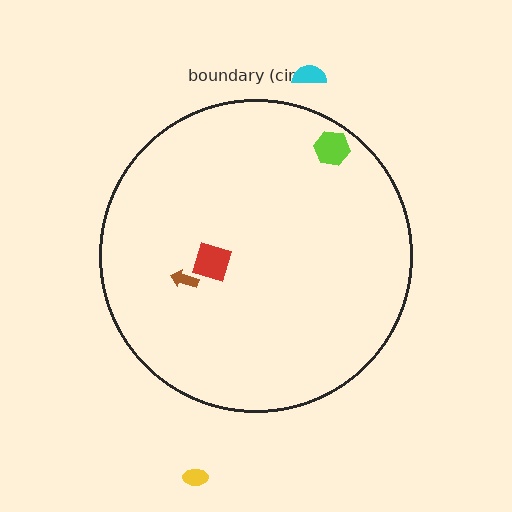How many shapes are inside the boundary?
3 inside, 2 outside.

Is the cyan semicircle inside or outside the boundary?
Outside.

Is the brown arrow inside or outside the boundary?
Inside.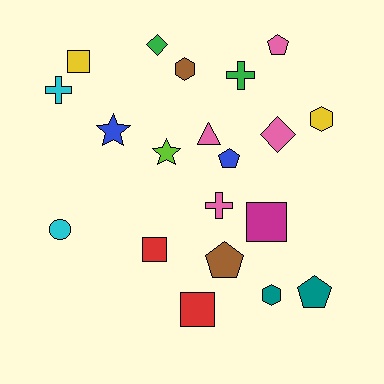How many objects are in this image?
There are 20 objects.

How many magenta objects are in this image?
There is 1 magenta object.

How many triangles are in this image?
There is 1 triangle.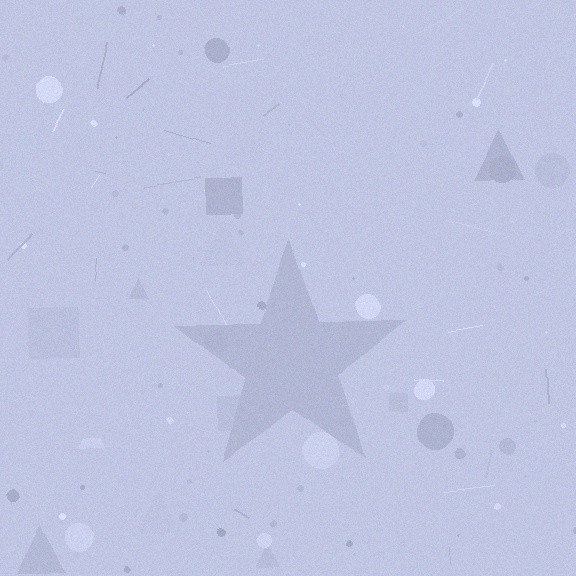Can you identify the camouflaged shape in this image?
The camouflaged shape is a star.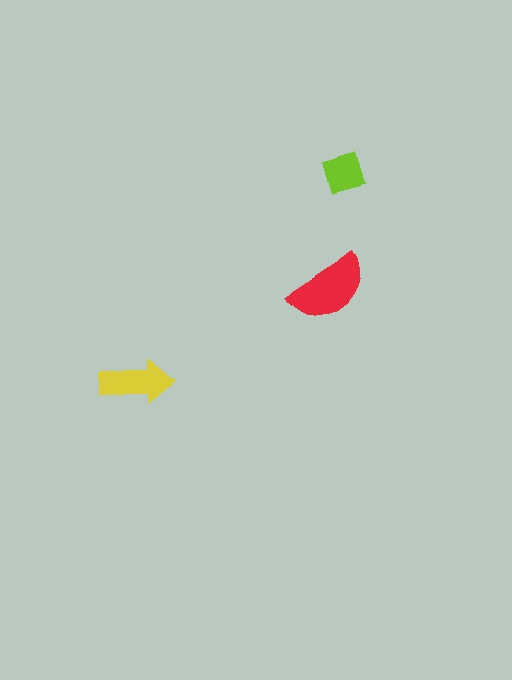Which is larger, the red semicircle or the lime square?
The red semicircle.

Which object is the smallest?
The lime square.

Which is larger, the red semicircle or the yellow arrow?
The red semicircle.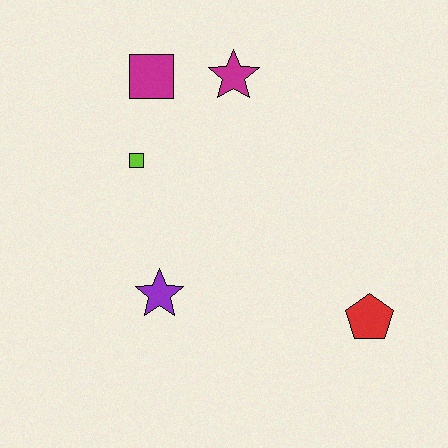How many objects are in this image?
There are 5 objects.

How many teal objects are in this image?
There are no teal objects.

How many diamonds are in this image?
There are no diamonds.